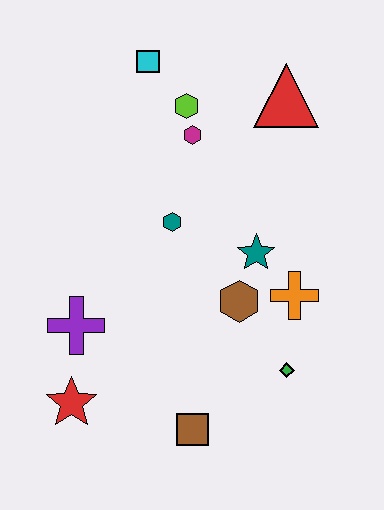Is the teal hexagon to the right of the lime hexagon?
No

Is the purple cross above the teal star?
No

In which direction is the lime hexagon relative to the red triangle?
The lime hexagon is to the left of the red triangle.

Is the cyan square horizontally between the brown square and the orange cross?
No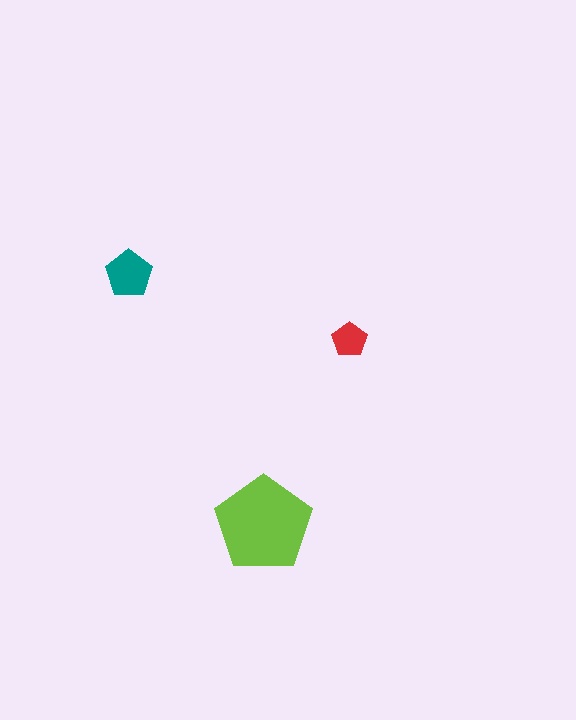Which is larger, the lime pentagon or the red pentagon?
The lime one.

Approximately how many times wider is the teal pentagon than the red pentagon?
About 1.5 times wider.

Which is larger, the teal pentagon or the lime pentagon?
The lime one.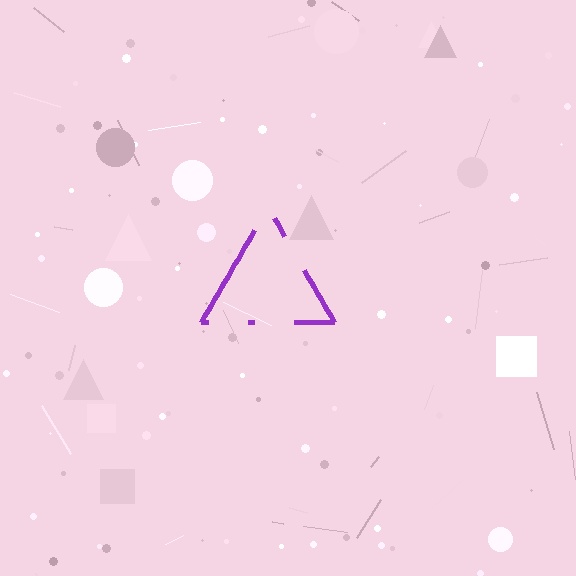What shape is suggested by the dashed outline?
The dashed outline suggests a triangle.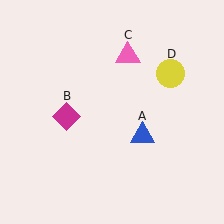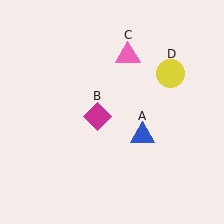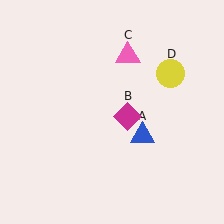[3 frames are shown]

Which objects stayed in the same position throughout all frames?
Blue triangle (object A) and pink triangle (object C) and yellow circle (object D) remained stationary.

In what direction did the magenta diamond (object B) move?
The magenta diamond (object B) moved right.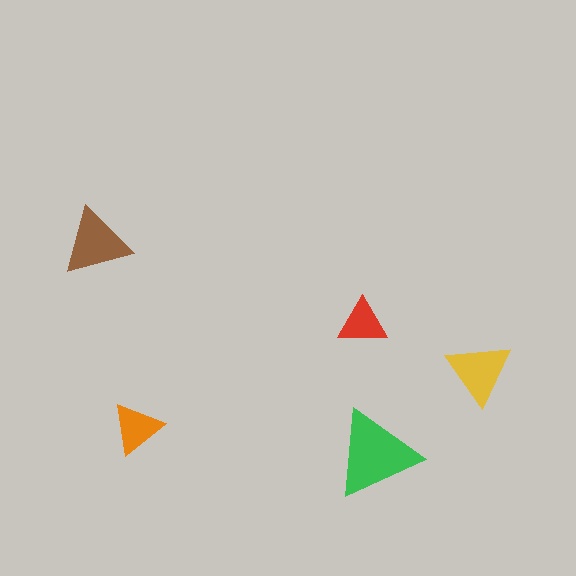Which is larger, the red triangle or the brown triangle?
The brown one.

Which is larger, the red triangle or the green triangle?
The green one.